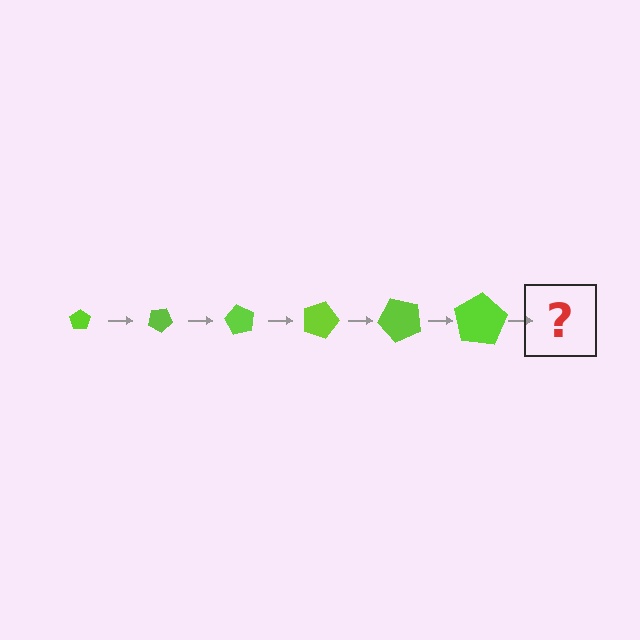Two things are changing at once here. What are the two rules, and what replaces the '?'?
The two rules are that the pentagon grows larger each step and it rotates 30 degrees each step. The '?' should be a pentagon, larger than the previous one and rotated 180 degrees from the start.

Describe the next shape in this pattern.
It should be a pentagon, larger than the previous one and rotated 180 degrees from the start.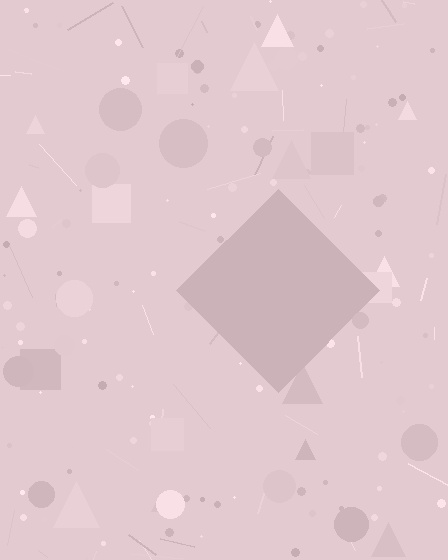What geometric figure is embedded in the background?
A diamond is embedded in the background.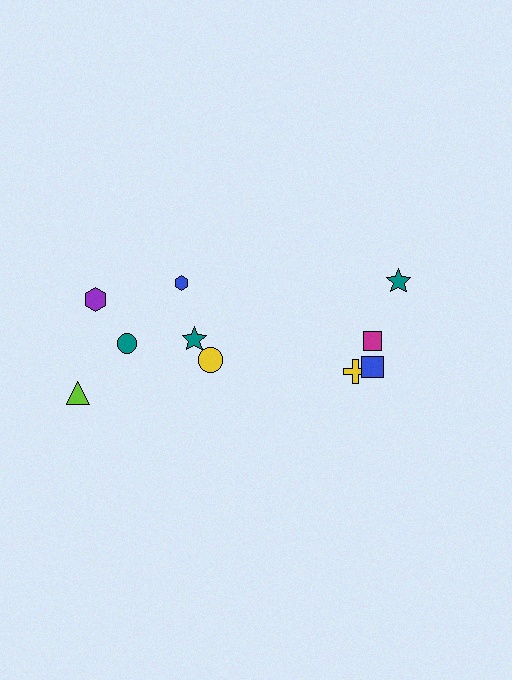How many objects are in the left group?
There are 6 objects.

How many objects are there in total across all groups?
There are 10 objects.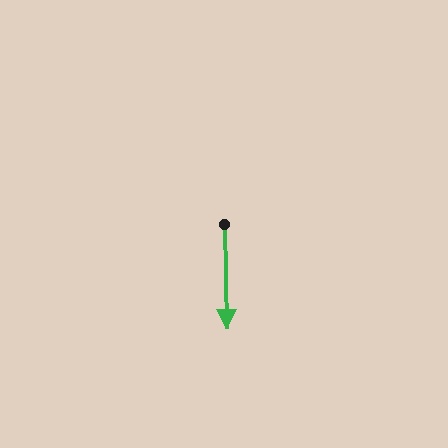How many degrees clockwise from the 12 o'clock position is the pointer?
Approximately 178 degrees.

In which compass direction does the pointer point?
South.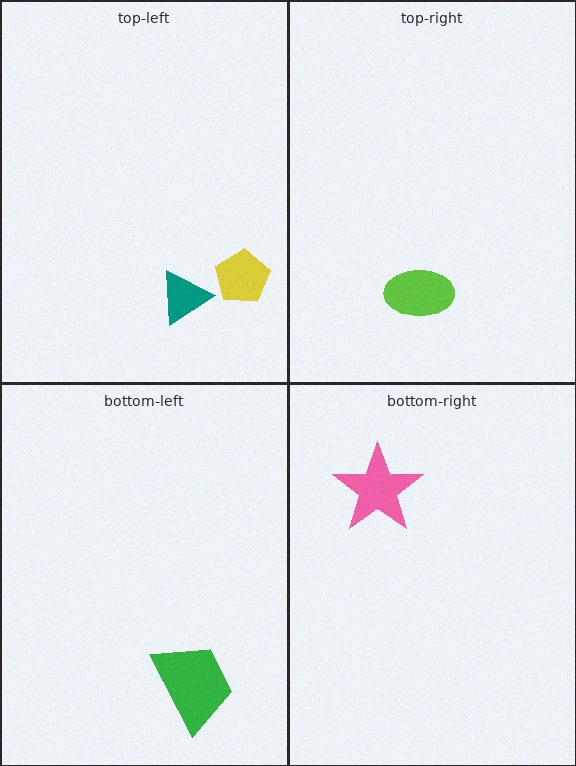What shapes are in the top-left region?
The yellow pentagon, the teal triangle.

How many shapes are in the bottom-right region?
1.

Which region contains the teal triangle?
The top-left region.